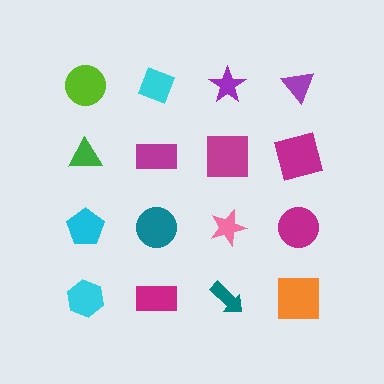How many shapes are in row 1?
4 shapes.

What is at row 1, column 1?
A lime circle.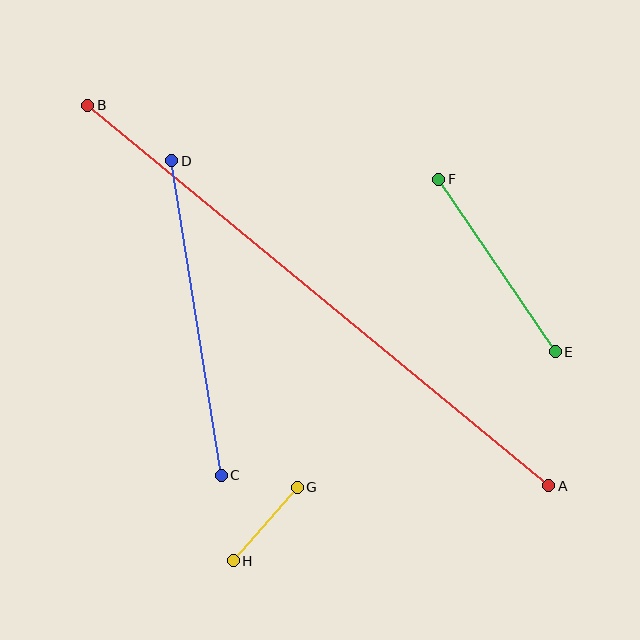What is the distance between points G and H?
The distance is approximately 97 pixels.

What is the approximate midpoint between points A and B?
The midpoint is at approximately (318, 295) pixels.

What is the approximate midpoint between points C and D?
The midpoint is at approximately (196, 318) pixels.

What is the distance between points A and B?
The distance is approximately 597 pixels.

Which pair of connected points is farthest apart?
Points A and B are farthest apart.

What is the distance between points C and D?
The distance is approximately 318 pixels.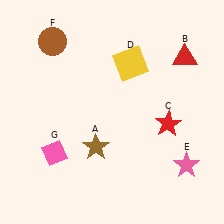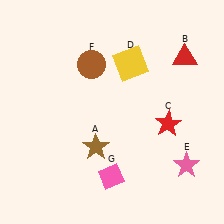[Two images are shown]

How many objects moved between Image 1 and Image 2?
2 objects moved between the two images.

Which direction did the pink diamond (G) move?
The pink diamond (G) moved right.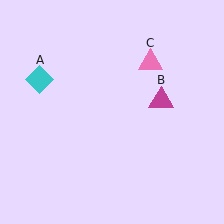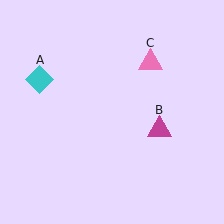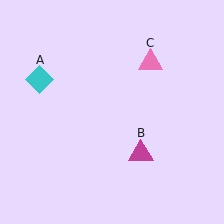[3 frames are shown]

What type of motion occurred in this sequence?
The magenta triangle (object B) rotated clockwise around the center of the scene.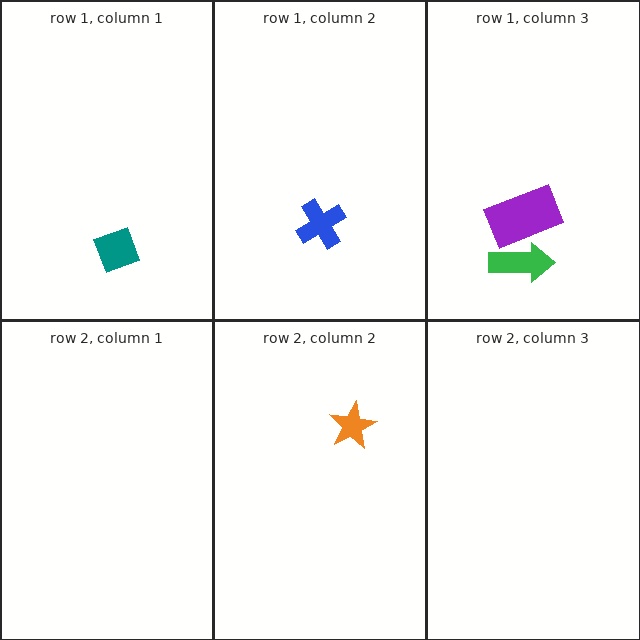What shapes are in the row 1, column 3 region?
The green arrow, the purple rectangle.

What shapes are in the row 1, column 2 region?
The blue cross.